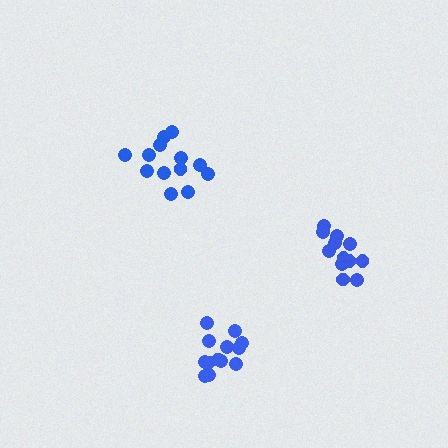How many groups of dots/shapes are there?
There are 3 groups.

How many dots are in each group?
Group 1: 13 dots, Group 2: 13 dots, Group 3: 13 dots (39 total).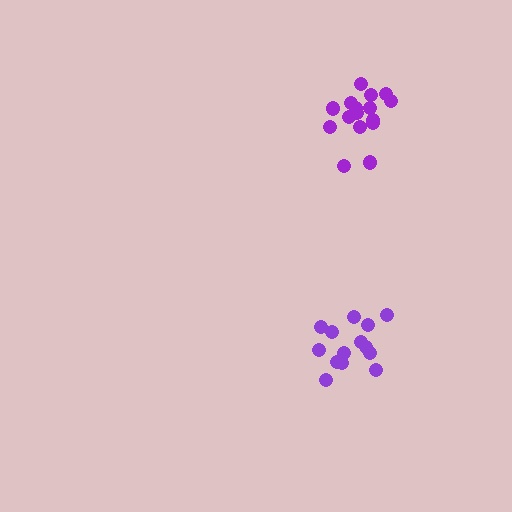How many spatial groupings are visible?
There are 2 spatial groupings.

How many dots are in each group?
Group 1: 14 dots, Group 2: 16 dots (30 total).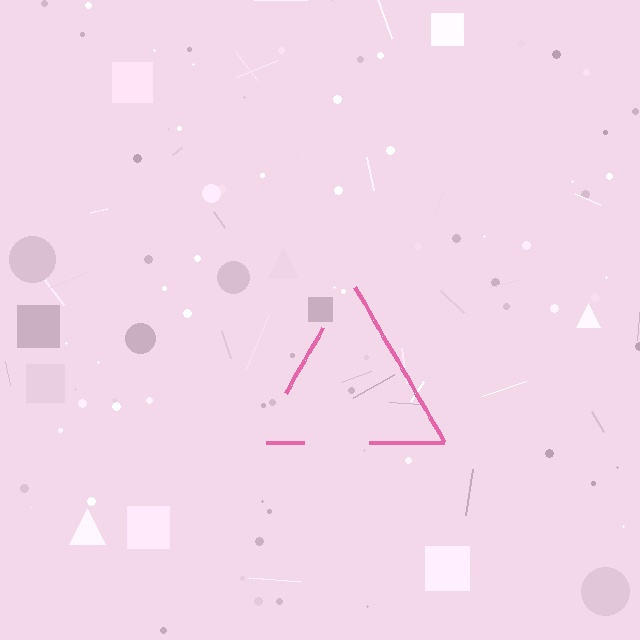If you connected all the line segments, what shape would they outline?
They would outline a triangle.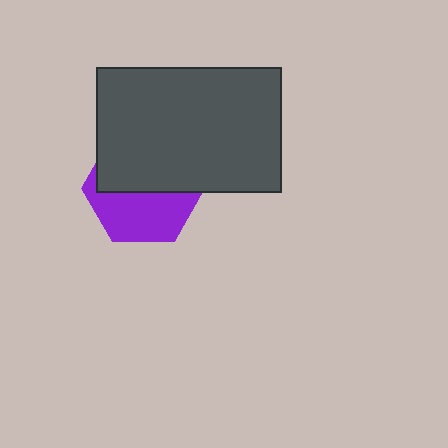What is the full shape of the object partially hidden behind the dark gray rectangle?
The partially hidden object is a purple hexagon.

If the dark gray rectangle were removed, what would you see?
You would see the complete purple hexagon.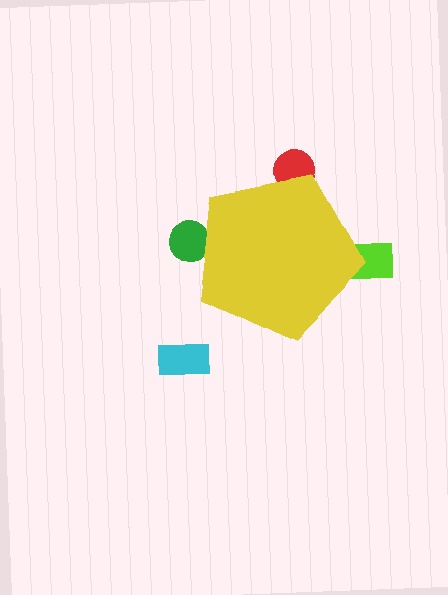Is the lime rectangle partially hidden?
Yes, the lime rectangle is partially hidden behind the yellow pentagon.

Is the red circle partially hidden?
Yes, the red circle is partially hidden behind the yellow pentagon.